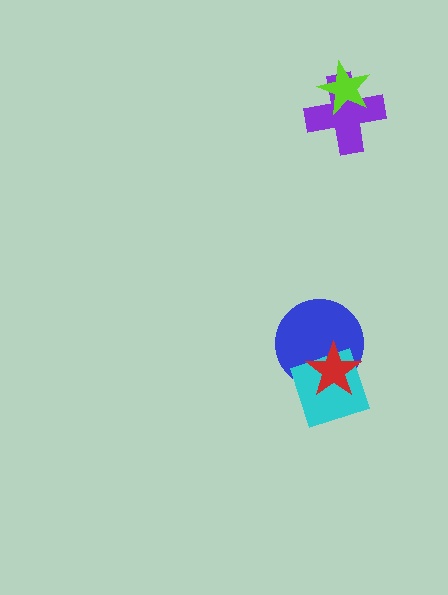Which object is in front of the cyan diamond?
The red star is in front of the cyan diamond.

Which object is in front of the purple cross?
The lime star is in front of the purple cross.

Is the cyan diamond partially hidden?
Yes, it is partially covered by another shape.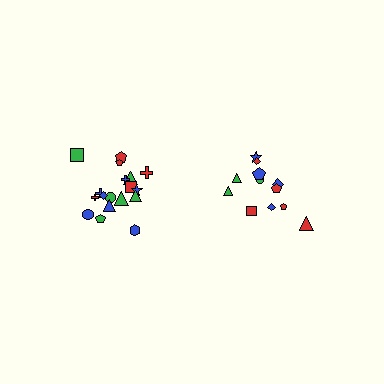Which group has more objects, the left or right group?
The left group.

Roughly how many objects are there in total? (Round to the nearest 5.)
Roughly 30 objects in total.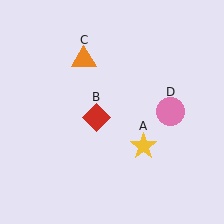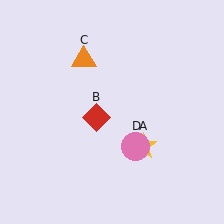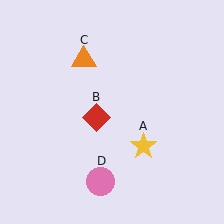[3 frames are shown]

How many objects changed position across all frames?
1 object changed position: pink circle (object D).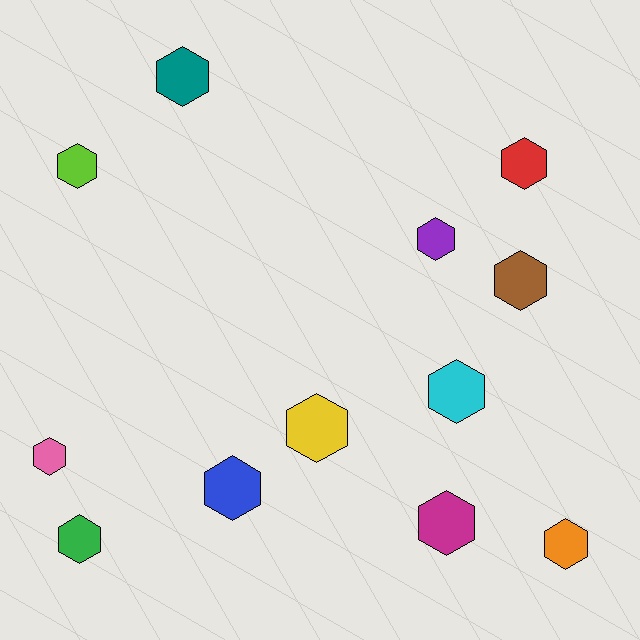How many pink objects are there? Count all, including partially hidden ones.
There is 1 pink object.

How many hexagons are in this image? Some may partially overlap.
There are 12 hexagons.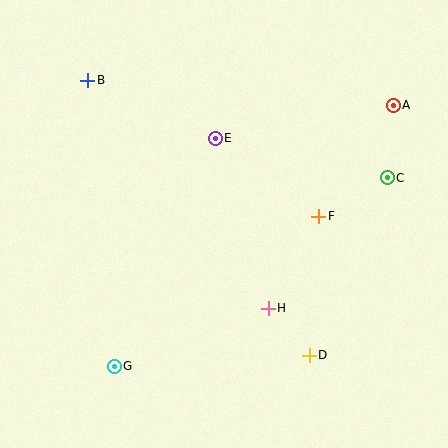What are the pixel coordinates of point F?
Point F is at (319, 216).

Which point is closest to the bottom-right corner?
Point D is closest to the bottom-right corner.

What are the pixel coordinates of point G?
Point G is at (114, 366).